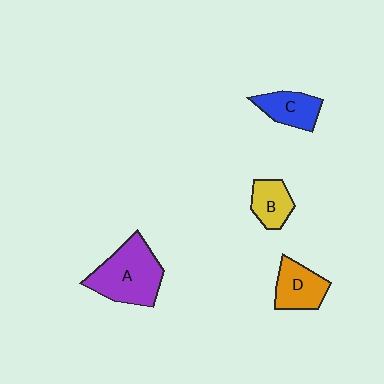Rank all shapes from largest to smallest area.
From largest to smallest: A (purple), D (orange), C (blue), B (yellow).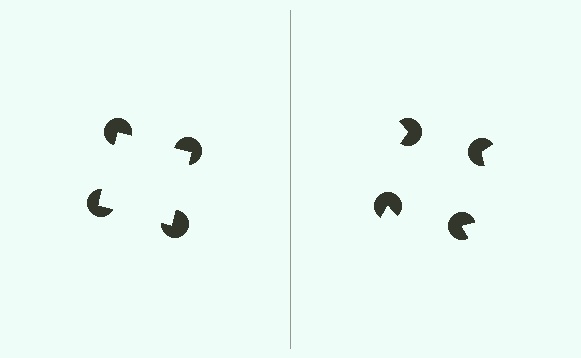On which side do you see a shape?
An illusory square appears on the left side. On the right side the wedge cuts are rotated, so no coherent shape forms.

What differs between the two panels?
The pac-man discs are positioned identically on both sides; only the wedge orientations differ. On the left they align to a square; on the right they are misaligned.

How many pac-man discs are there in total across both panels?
8 — 4 on each side.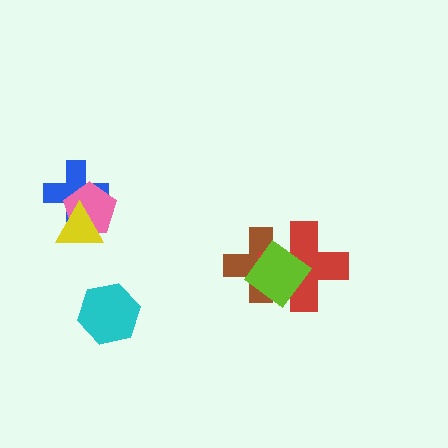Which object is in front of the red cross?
The lime diamond is in front of the red cross.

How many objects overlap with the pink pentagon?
2 objects overlap with the pink pentagon.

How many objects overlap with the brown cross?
2 objects overlap with the brown cross.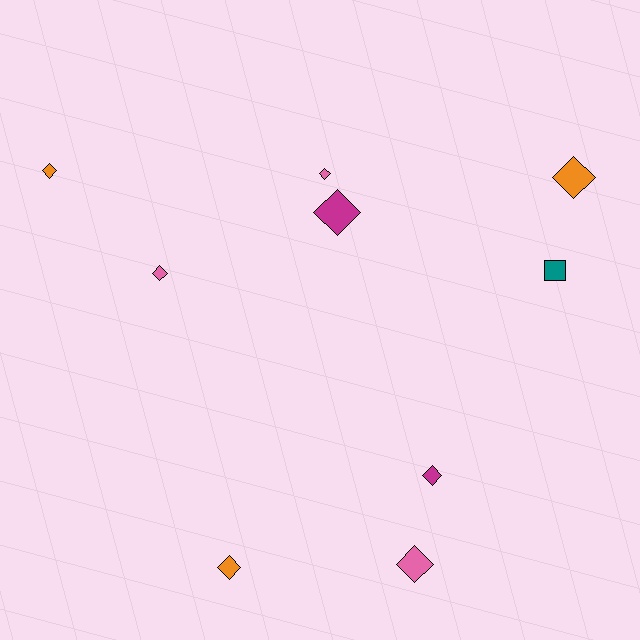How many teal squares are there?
There is 1 teal square.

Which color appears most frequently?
Orange, with 3 objects.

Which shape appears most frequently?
Diamond, with 8 objects.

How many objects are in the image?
There are 9 objects.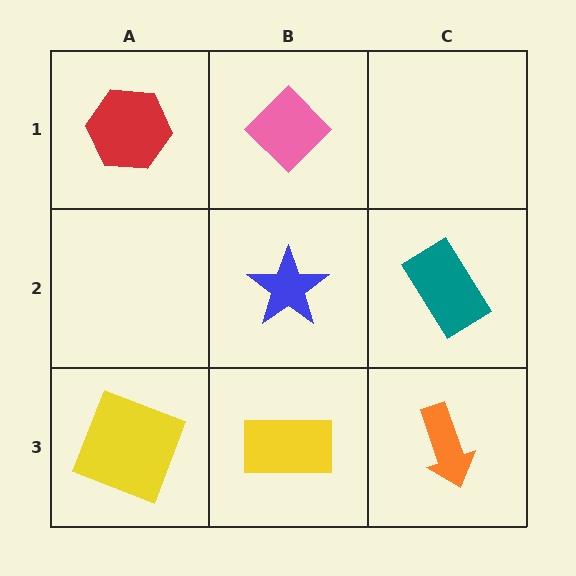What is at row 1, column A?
A red hexagon.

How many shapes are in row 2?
2 shapes.